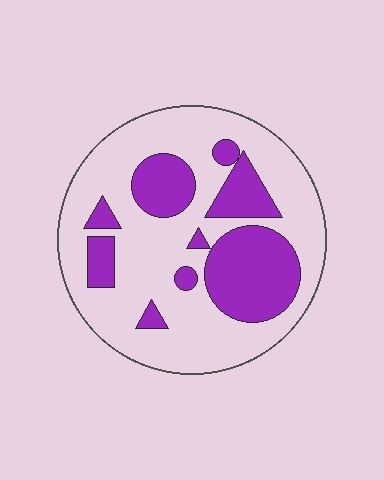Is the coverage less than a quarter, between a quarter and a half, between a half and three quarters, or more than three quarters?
Between a quarter and a half.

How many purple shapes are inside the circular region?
9.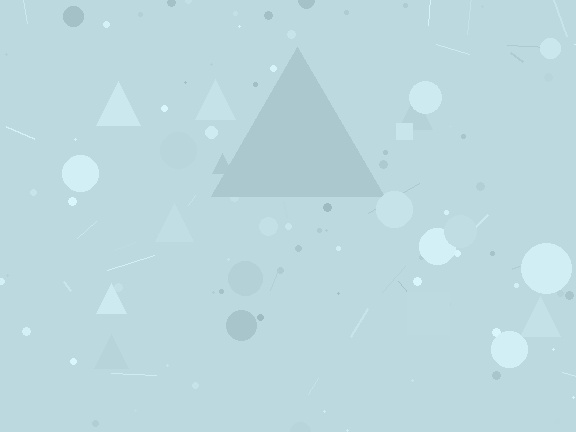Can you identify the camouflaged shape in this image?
The camouflaged shape is a triangle.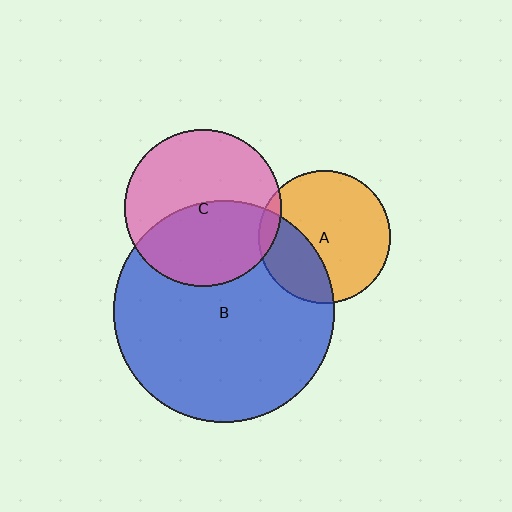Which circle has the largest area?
Circle B (blue).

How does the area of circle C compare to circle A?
Approximately 1.4 times.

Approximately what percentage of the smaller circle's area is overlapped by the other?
Approximately 45%.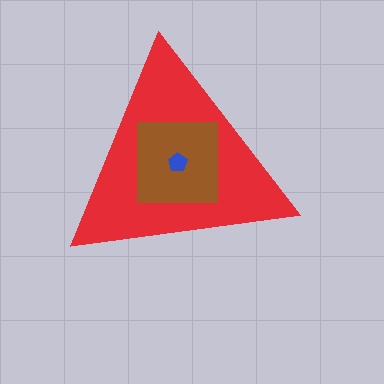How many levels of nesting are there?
3.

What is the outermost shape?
The red triangle.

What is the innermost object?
The blue pentagon.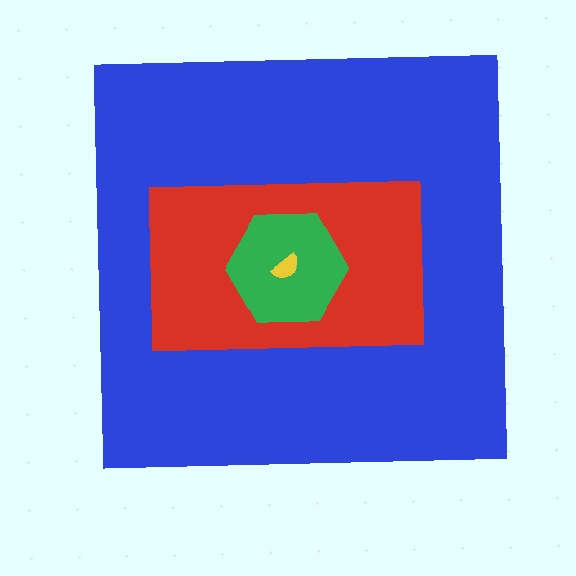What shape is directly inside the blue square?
The red rectangle.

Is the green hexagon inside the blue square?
Yes.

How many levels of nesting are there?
4.